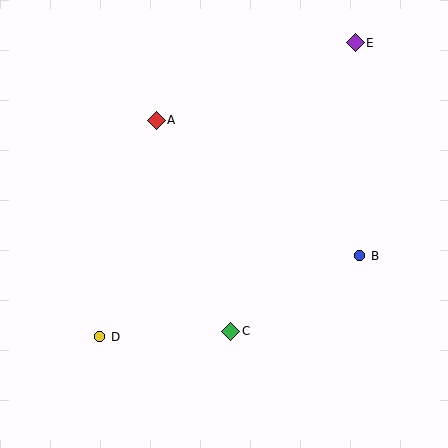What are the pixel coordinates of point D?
Point D is at (100, 337).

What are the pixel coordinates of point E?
Point E is at (355, 43).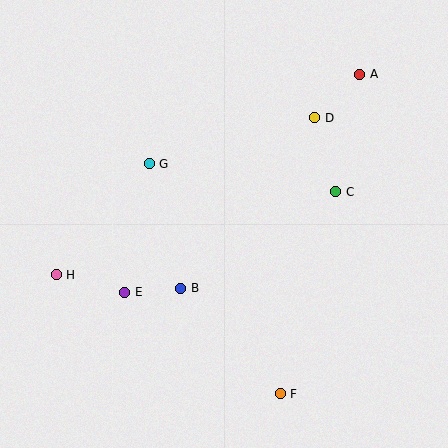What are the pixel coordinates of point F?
Point F is at (280, 394).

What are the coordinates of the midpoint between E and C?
The midpoint between E and C is at (230, 242).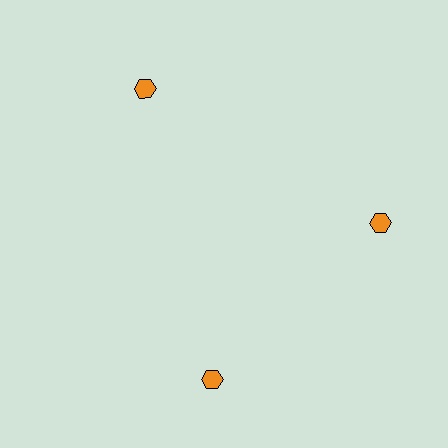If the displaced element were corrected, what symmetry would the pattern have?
It would have 3-fold rotational symmetry — the pattern would map onto itself every 120 degrees.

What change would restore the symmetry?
The symmetry would be restored by rotating it back into even spacing with its neighbors so that all 3 hexagons sit at equal angles and equal distance from the center.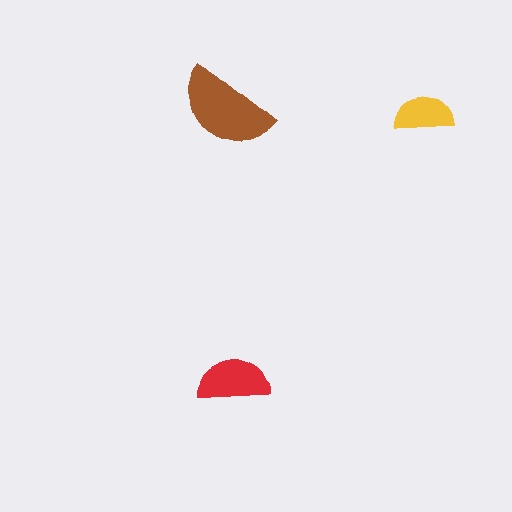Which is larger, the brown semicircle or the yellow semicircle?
The brown one.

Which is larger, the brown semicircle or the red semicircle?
The brown one.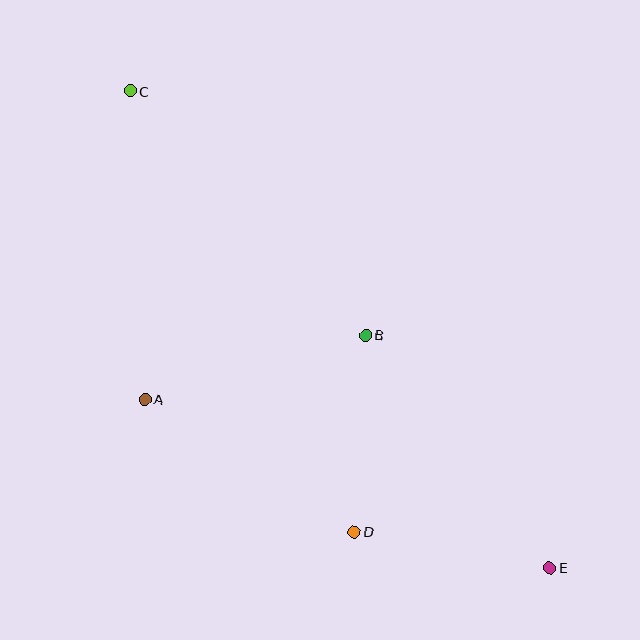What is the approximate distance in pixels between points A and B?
The distance between A and B is approximately 230 pixels.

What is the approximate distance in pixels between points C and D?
The distance between C and D is approximately 495 pixels.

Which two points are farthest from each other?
Points C and E are farthest from each other.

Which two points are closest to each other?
Points B and D are closest to each other.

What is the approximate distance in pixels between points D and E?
The distance between D and E is approximately 199 pixels.